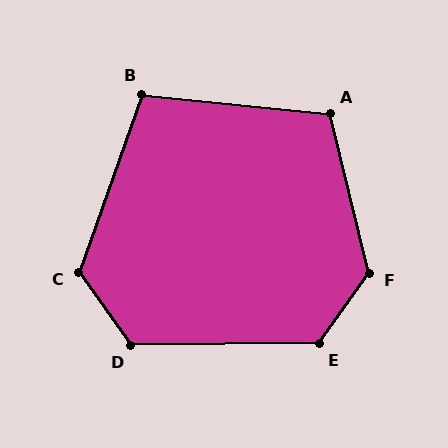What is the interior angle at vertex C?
Approximately 125 degrees (obtuse).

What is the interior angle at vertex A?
Approximately 109 degrees (obtuse).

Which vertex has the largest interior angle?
F, at approximately 131 degrees.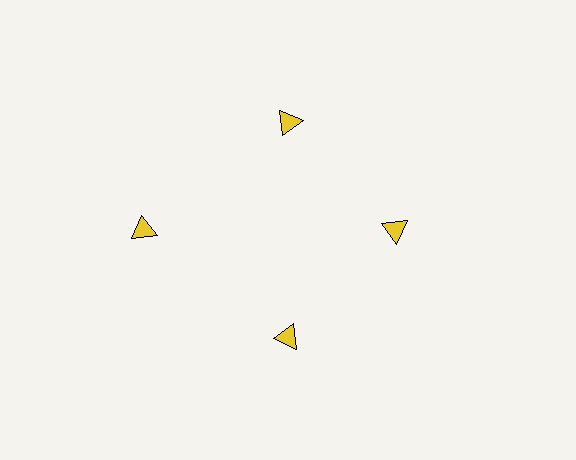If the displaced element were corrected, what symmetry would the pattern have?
It would have 4-fold rotational symmetry — the pattern would map onto itself every 90 degrees.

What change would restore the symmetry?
The symmetry would be restored by moving it inward, back onto the ring so that all 4 triangles sit at equal angles and equal distance from the center.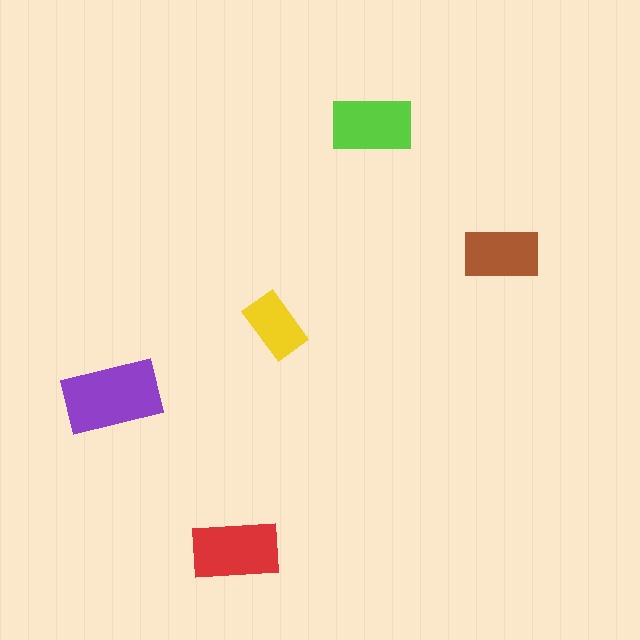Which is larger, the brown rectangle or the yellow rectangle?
The brown one.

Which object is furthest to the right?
The brown rectangle is rightmost.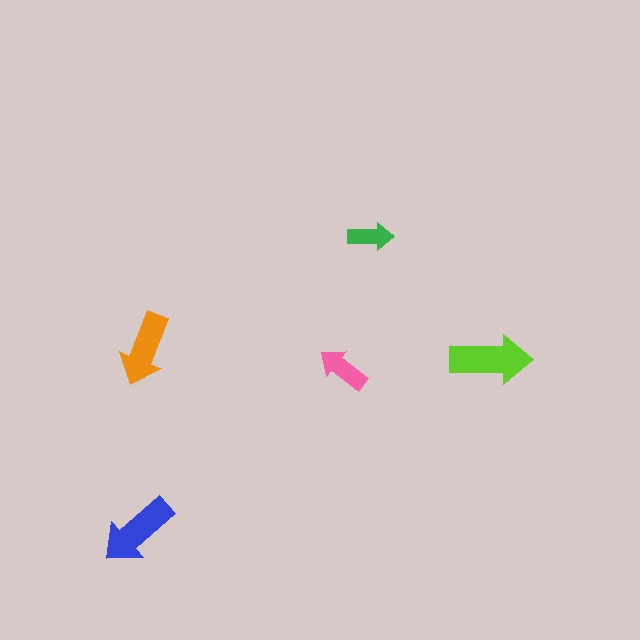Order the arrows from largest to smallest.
the lime one, the blue one, the orange one, the pink one, the green one.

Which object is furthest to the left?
The blue arrow is leftmost.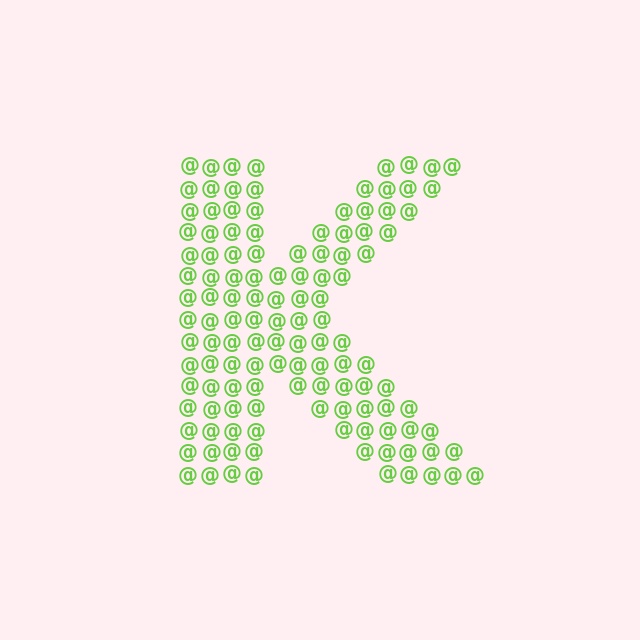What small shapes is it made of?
It is made of small at signs.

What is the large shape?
The large shape is the letter K.